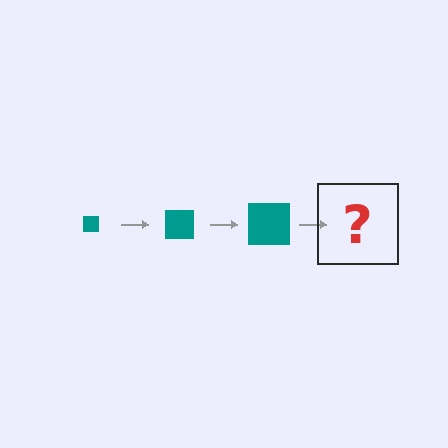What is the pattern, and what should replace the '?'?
The pattern is that the square gets progressively larger each step. The '?' should be a teal square, larger than the previous one.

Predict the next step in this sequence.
The next step is a teal square, larger than the previous one.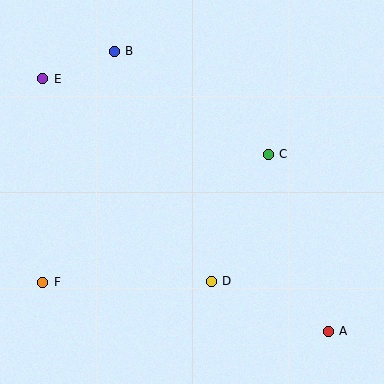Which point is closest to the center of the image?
Point C at (268, 154) is closest to the center.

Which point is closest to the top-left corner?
Point E is closest to the top-left corner.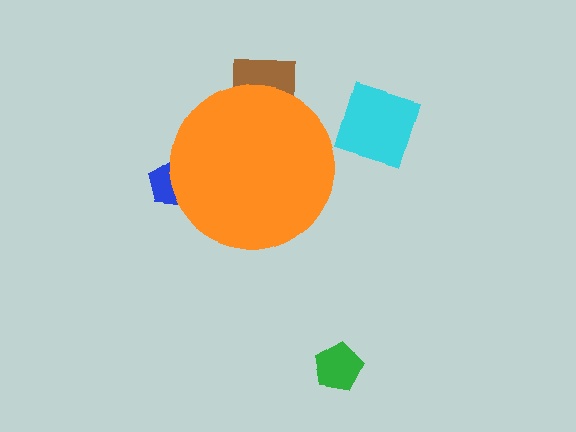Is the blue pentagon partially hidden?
Yes, the blue pentagon is partially hidden behind the orange circle.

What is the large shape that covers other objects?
An orange circle.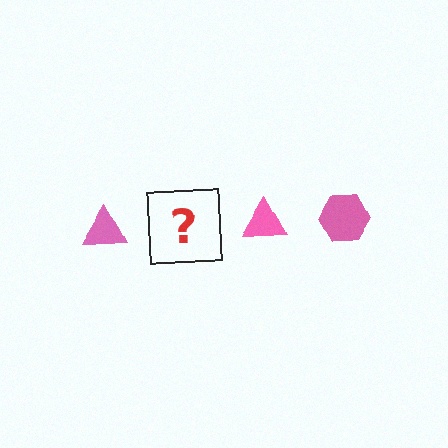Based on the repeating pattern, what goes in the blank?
The blank should be a pink hexagon.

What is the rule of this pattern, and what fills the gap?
The rule is that the pattern cycles through triangle, hexagon shapes in pink. The gap should be filled with a pink hexagon.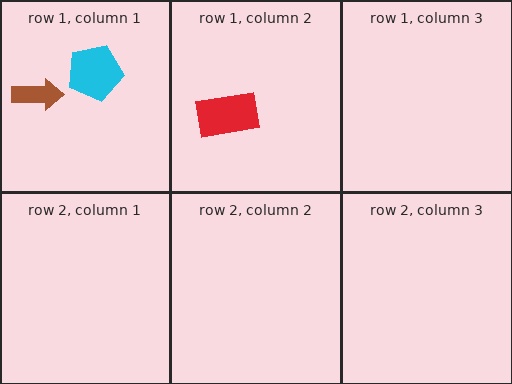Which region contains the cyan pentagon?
The row 1, column 1 region.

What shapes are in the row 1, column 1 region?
The brown arrow, the cyan pentagon.